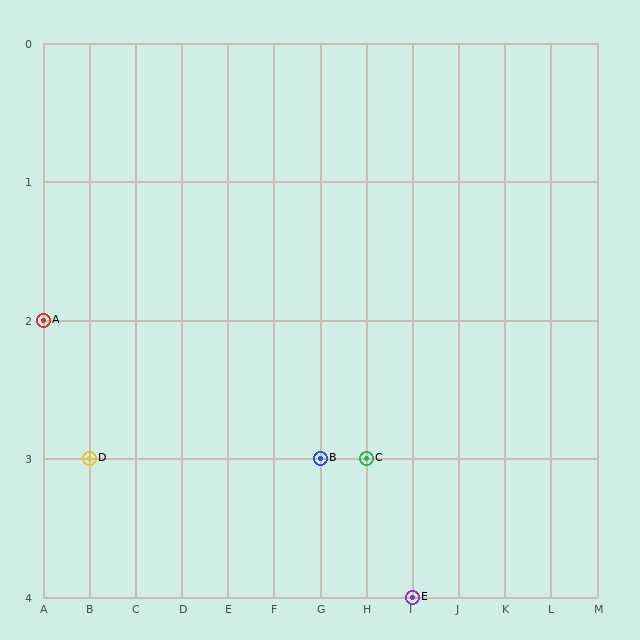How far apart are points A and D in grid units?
Points A and D are 1 column and 1 row apart (about 1.4 grid units diagonally).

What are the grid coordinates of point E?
Point E is at grid coordinates (I, 4).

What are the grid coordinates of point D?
Point D is at grid coordinates (B, 3).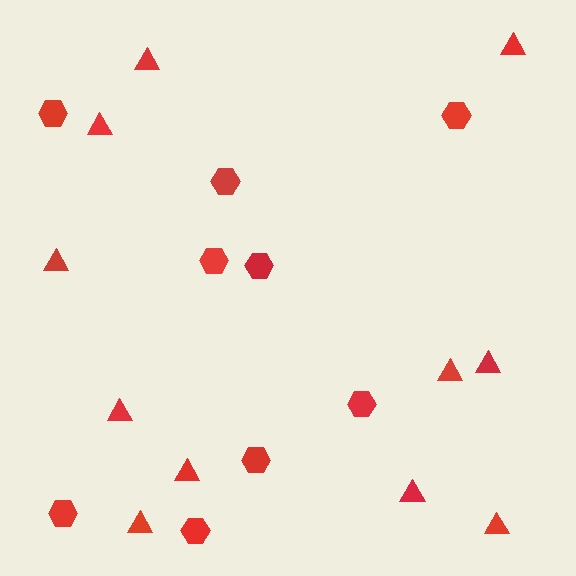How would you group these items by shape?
There are 2 groups: one group of hexagons (9) and one group of triangles (11).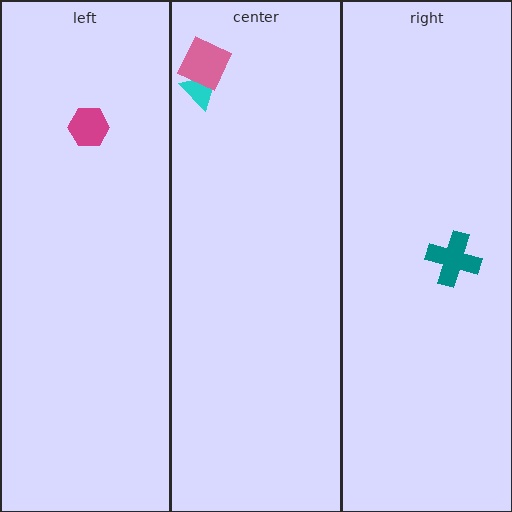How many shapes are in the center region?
2.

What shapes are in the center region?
The cyan triangle, the pink diamond.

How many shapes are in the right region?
1.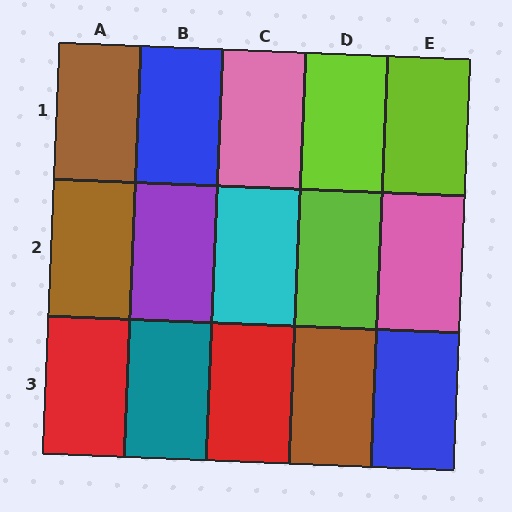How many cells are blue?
2 cells are blue.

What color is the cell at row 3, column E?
Blue.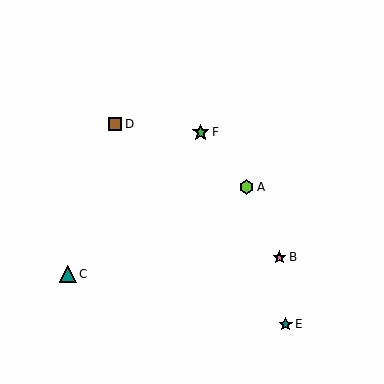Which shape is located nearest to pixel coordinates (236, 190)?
The lime hexagon (labeled A) at (246, 187) is nearest to that location.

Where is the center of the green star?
The center of the green star is at (201, 132).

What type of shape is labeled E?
Shape E is a teal star.